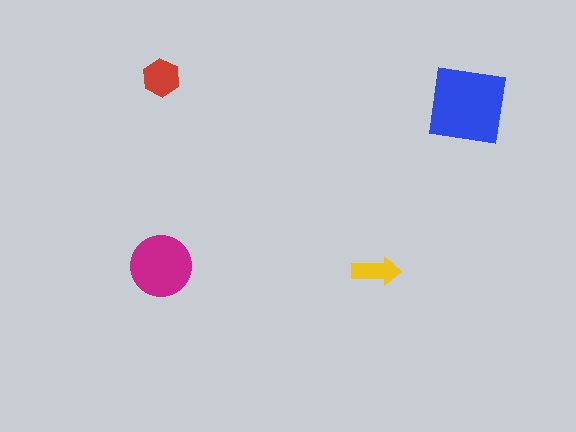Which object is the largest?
The blue square.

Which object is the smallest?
The yellow arrow.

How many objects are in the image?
There are 4 objects in the image.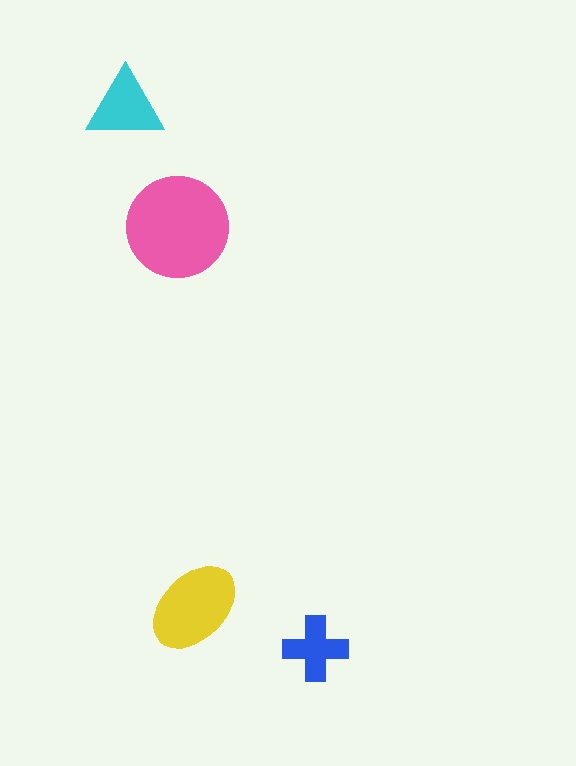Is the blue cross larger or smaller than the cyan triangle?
Smaller.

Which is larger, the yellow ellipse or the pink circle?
The pink circle.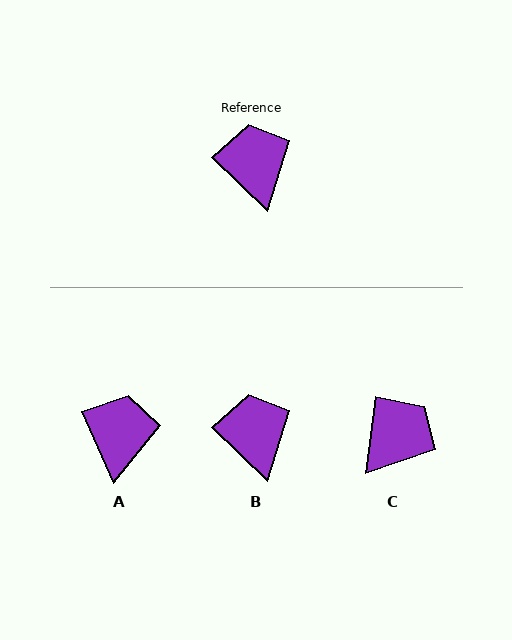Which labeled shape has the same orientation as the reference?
B.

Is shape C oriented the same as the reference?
No, it is off by about 53 degrees.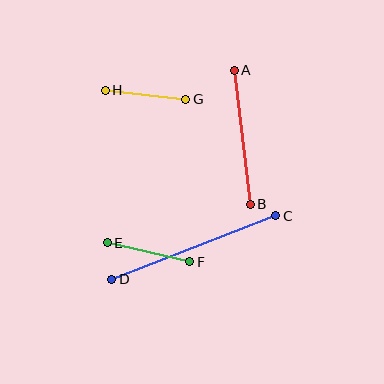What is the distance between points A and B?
The distance is approximately 135 pixels.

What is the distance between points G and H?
The distance is approximately 81 pixels.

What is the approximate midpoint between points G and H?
The midpoint is at approximately (145, 95) pixels.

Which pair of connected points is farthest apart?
Points C and D are farthest apart.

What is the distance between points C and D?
The distance is approximately 176 pixels.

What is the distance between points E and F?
The distance is approximately 84 pixels.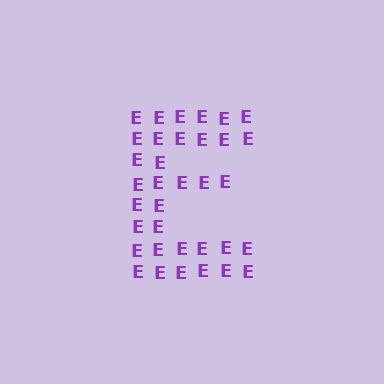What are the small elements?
The small elements are letter E's.